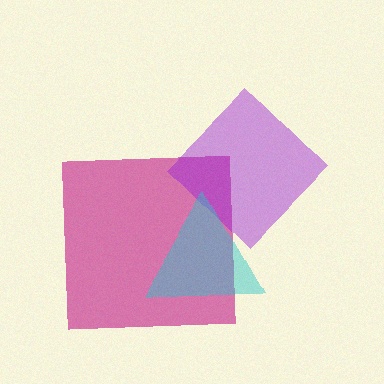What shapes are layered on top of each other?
The layered shapes are: a magenta square, a purple diamond, a cyan triangle.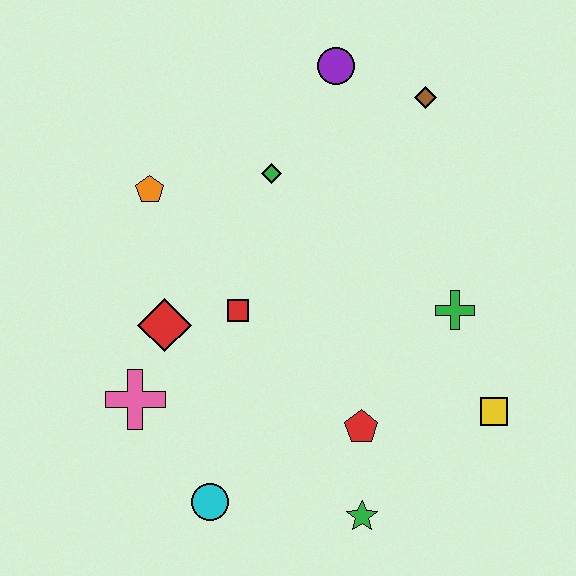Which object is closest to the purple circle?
The brown diamond is closest to the purple circle.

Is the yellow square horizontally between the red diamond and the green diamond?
No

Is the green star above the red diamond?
No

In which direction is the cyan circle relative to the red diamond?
The cyan circle is below the red diamond.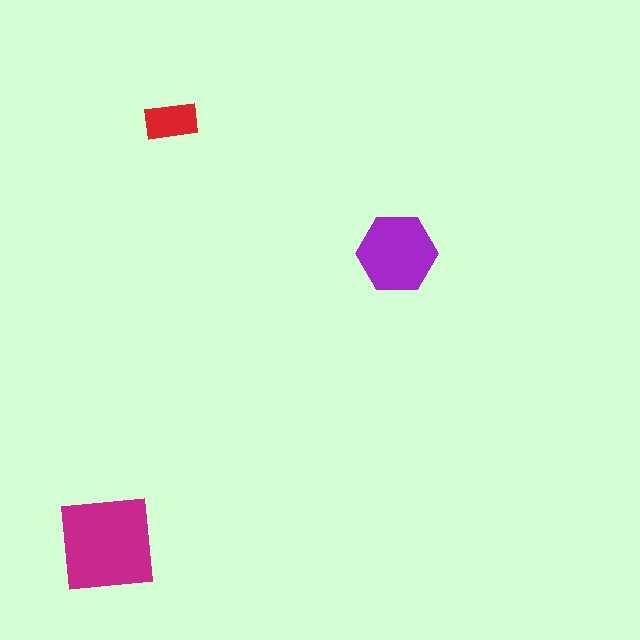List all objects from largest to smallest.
The magenta square, the purple hexagon, the red rectangle.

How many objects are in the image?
There are 3 objects in the image.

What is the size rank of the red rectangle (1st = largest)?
3rd.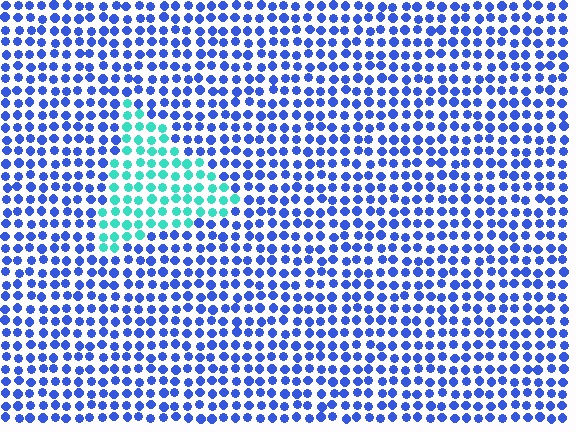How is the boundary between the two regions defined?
The boundary is defined purely by a slight shift in hue (about 59 degrees). Spacing, size, and orientation are identical on both sides.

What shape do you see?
I see a triangle.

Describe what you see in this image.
The image is filled with small blue elements in a uniform arrangement. A triangle-shaped region is visible where the elements are tinted to a slightly different hue, forming a subtle color boundary.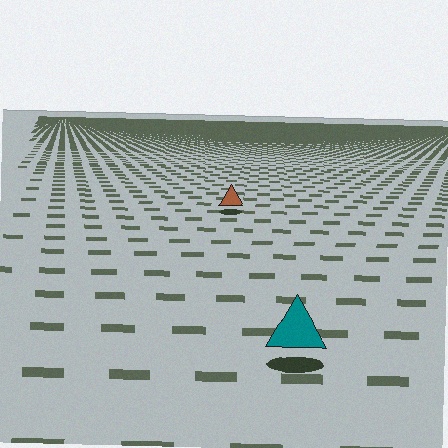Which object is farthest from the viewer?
The brown triangle is farthest from the viewer. It appears smaller and the ground texture around it is denser.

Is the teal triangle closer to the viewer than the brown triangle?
Yes. The teal triangle is closer — you can tell from the texture gradient: the ground texture is coarser near it.